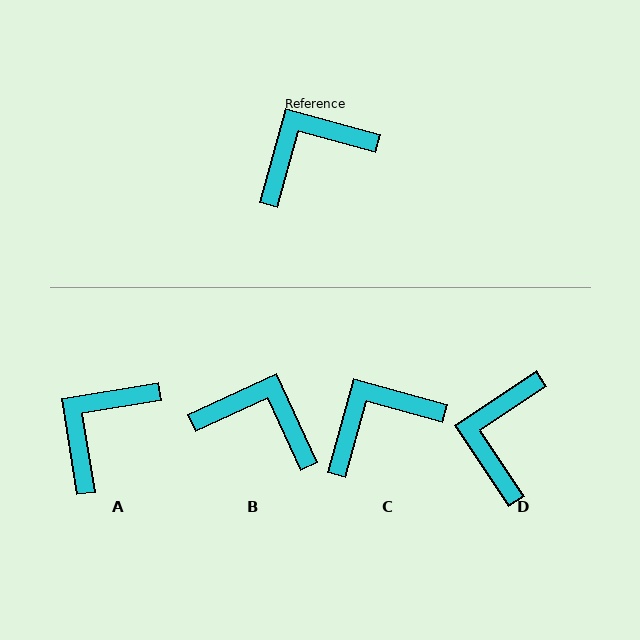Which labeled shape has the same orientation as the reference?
C.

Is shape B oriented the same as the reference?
No, it is off by about 50 degrees.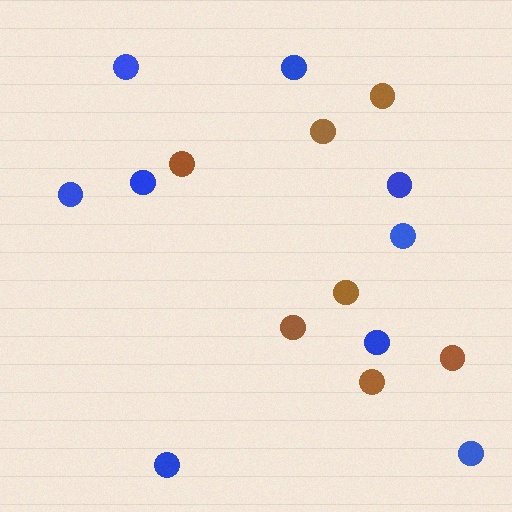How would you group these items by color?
There are 2 groups: one group of brown circles (7) and one group of blue circles (9).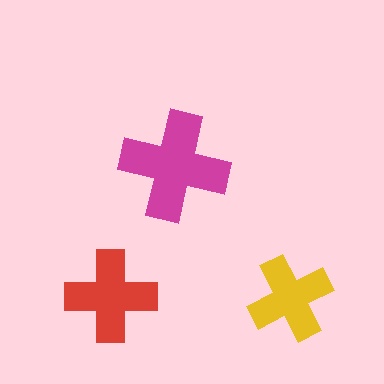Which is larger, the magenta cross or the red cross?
The magenta one.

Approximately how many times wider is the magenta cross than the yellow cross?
About 1.5 times wider.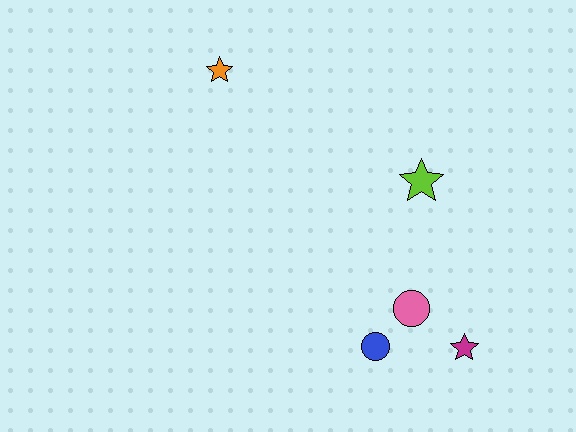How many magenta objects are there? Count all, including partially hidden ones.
There is 1 magenta object.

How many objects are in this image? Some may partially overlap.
There are 5 objects.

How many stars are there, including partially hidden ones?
There are 3 stars.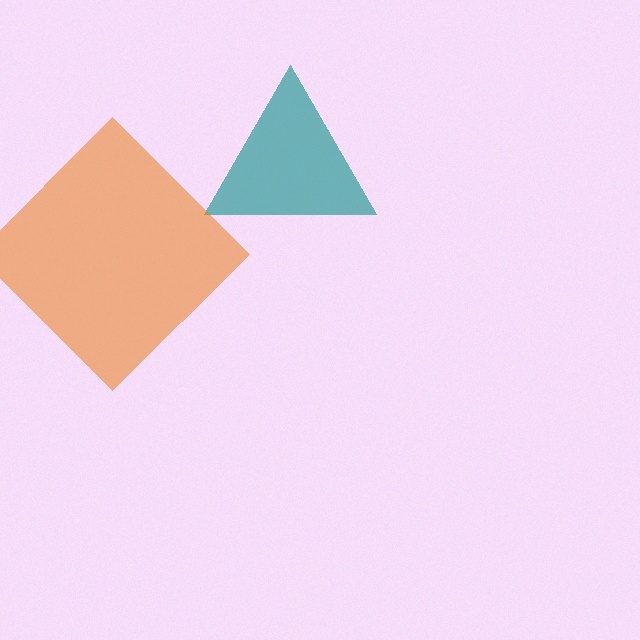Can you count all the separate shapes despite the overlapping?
Yes, there are 2 separate shapes.